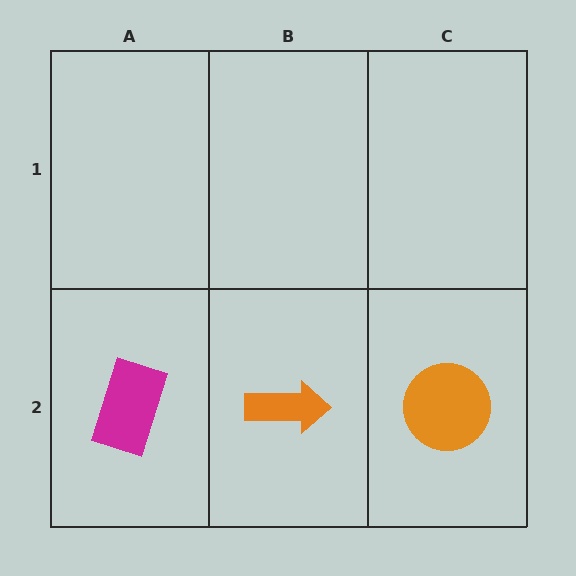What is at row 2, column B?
An orange arrow.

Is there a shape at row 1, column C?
No, that cell is empty.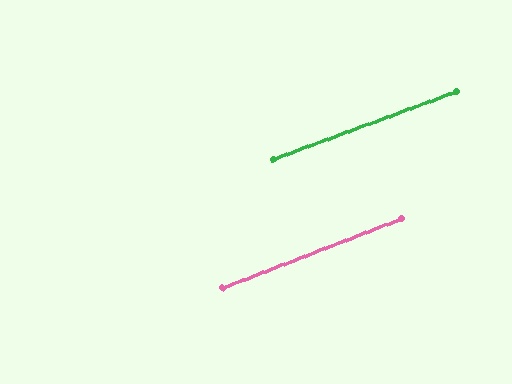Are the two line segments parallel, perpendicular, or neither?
Parallel — their directions differ by only 0.8°.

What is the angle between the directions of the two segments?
Approximately 1 degree.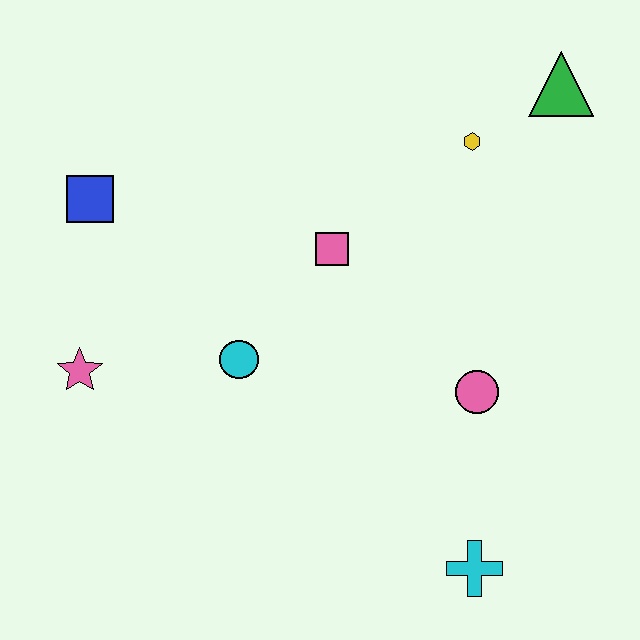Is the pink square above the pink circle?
Yes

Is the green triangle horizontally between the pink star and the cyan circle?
No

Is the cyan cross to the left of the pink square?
No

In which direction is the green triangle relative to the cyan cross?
The green triangle is above the cyan cross.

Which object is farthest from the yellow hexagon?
The pink star is farthest from the yellow hexagon.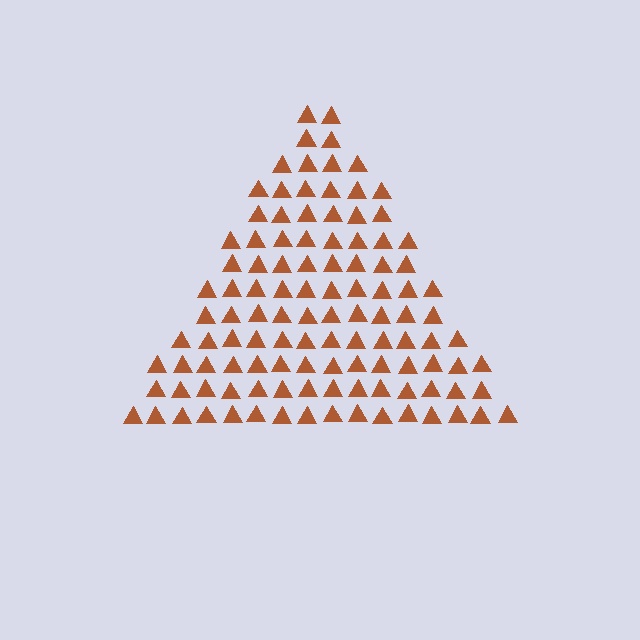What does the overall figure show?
The overall figure shows a triangle.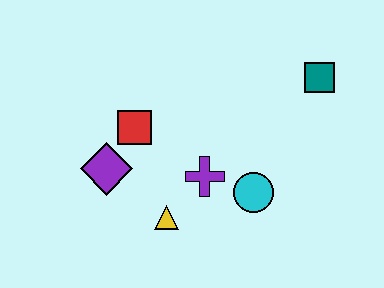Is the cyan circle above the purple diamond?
No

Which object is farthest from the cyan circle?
The purple diamond is farthest from the cyan circle.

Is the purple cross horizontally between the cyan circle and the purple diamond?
Yes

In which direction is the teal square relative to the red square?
The teal square is to the right of the red square.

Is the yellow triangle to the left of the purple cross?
Yes